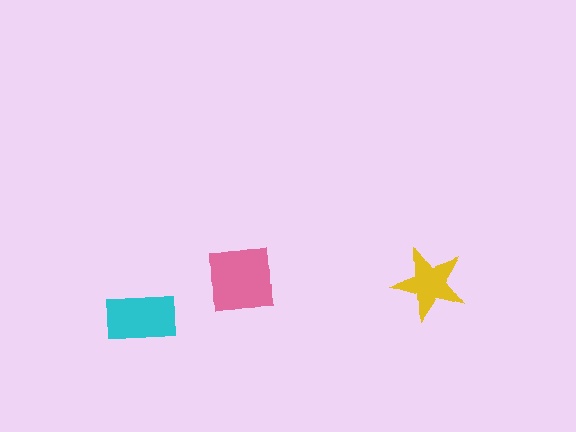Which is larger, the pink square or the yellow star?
The pink square.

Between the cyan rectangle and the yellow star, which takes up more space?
The cyan rectangle.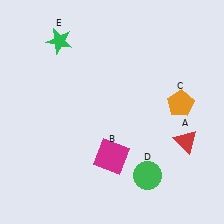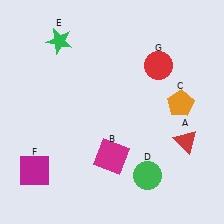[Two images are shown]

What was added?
A magenta square (F), a red circle (G) were added in Image 2.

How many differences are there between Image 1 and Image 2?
There are 2 differences between the two images.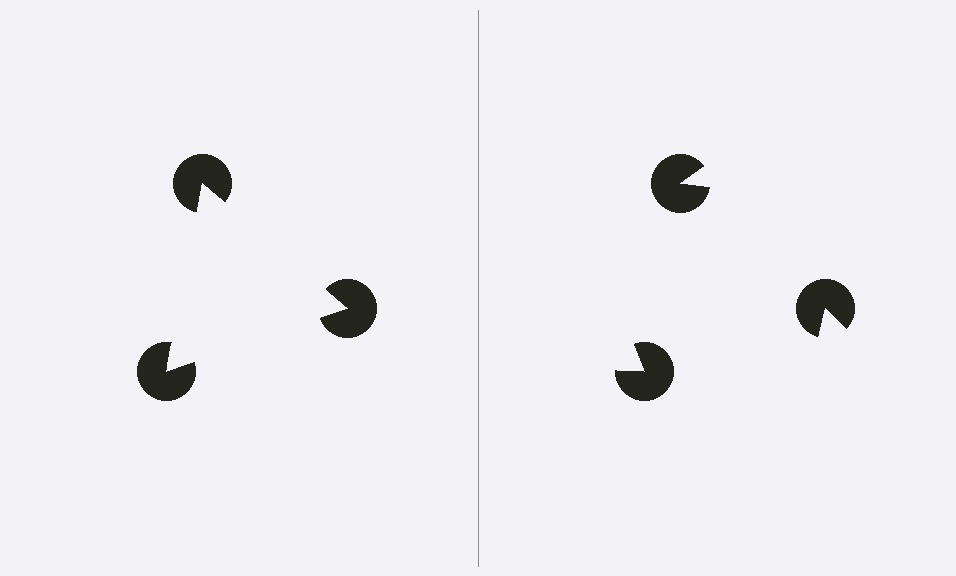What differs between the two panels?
The pac-man discs are positioned identically on both sides; only the wedge orientations differ. On the left they align to a triangle; on the right they are misaligned.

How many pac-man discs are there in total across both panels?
6 — 3 on each side.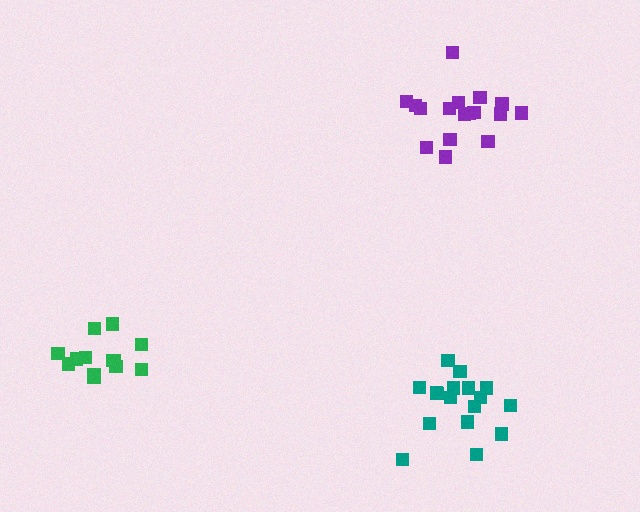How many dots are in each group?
Group 1: 13 dots, Group 2: 17 dots, Group 3: 17 dots (47 total).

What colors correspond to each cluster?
The clusters are colored: green, teal, purple.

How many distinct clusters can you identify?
There are 3 distinct clusters.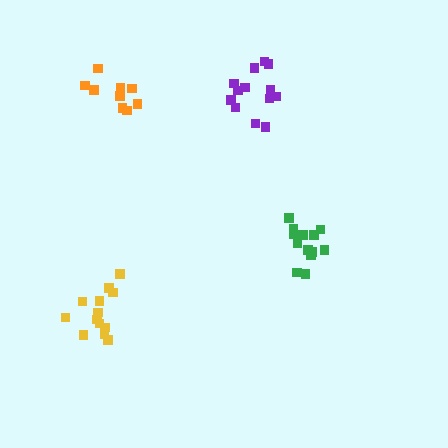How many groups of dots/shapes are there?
There are 4 groups.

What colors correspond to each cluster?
The clusters are colored: yellow, green, purple, orange.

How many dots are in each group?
Group 1: 13 dots, Group 2: 13 dots, Group 3: 13 dots, Group 4: 9 dots (48 total).